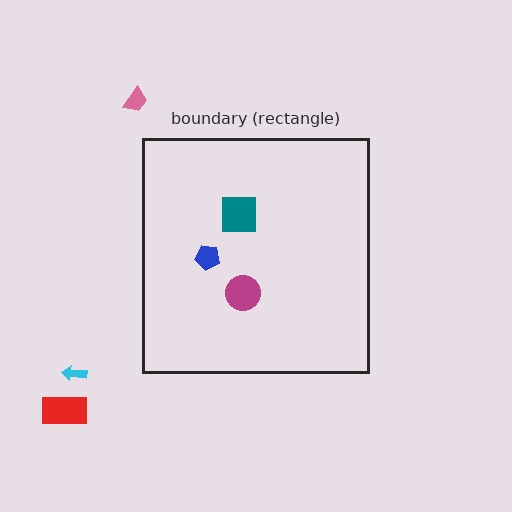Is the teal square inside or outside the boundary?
Inside.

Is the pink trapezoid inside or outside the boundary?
Outside.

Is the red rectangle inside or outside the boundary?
Outside.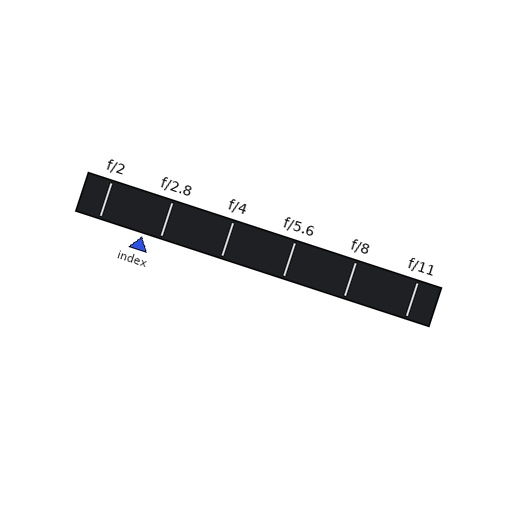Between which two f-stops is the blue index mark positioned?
The index mark is between f/2 and f/2.8.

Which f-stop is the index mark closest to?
The index mark is closest to f/2.8.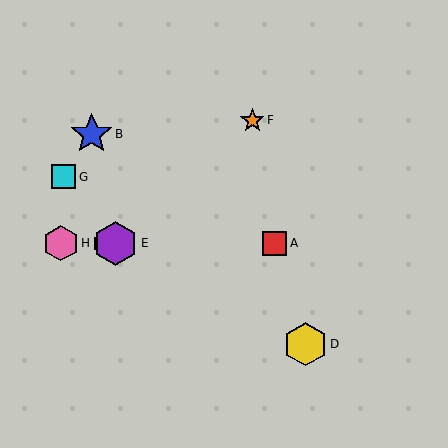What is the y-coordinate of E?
Object E is at y≈243.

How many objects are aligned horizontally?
4 objects (A, C, E, H) are aligned horizontally.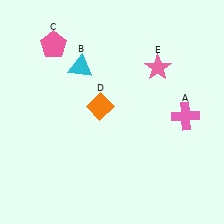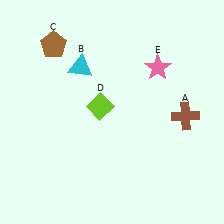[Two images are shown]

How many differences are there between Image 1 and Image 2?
There are 3 differences between the two images.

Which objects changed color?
A changed from pink to brown. C changed from pink to brown. D changed from orange to lime.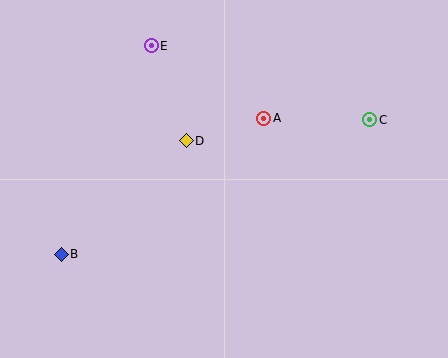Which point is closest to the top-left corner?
Point E is closest to the top-left corner.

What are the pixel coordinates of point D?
Point D is at (186, 141).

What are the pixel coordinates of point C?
Point C is at (370, 120).